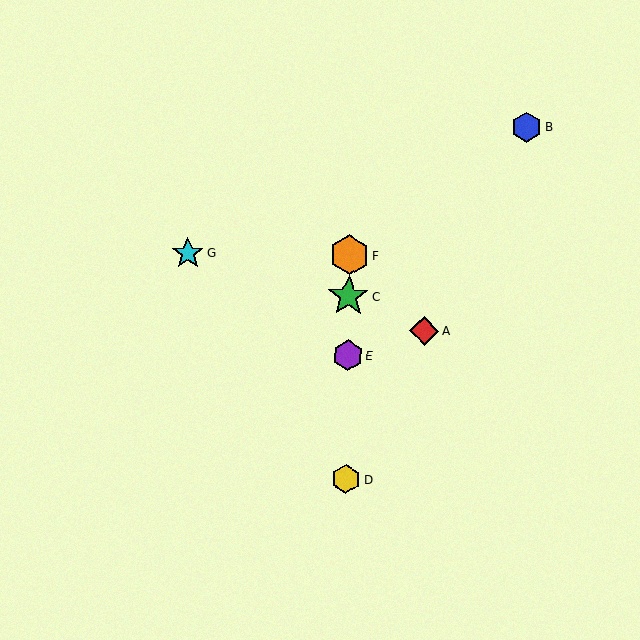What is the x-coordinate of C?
Object C is at x≈349.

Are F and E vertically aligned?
Yes, both are at x≈349.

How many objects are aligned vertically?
4 objects (C, D, E, F) are aligned vertically.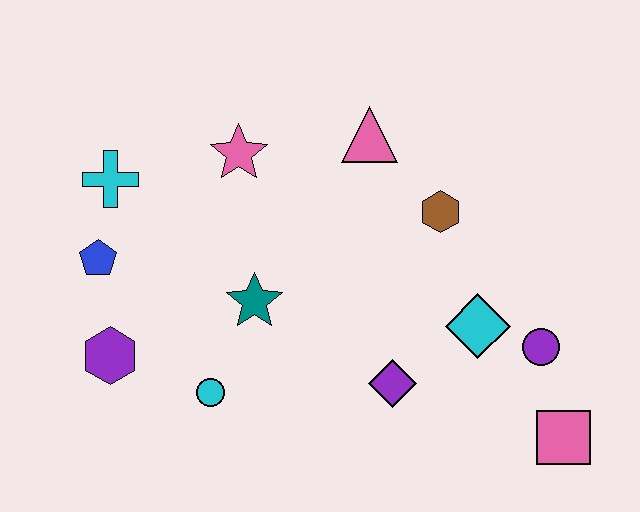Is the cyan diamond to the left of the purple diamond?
No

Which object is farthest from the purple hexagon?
The pink square is farthest from the purple hexagon.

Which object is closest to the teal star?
The cyan circle is closest to the teal star.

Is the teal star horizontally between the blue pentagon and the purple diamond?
Yes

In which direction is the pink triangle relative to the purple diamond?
The pink triangle is above the purple diamond.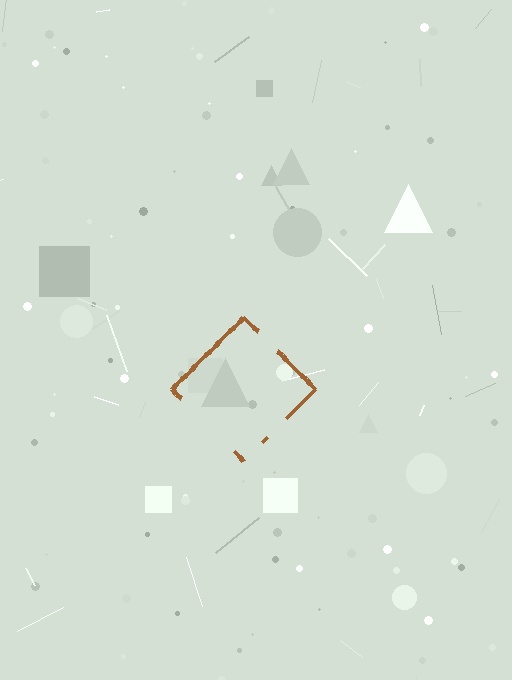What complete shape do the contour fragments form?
The contour fragments form a diamond.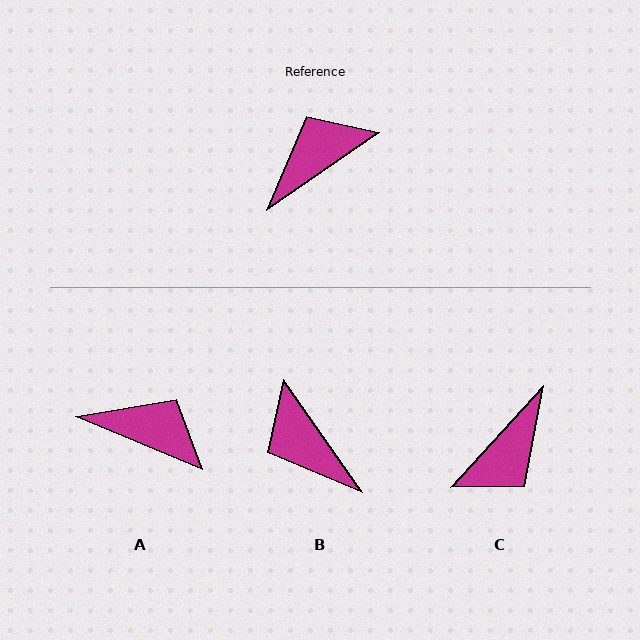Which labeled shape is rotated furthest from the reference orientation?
C, about 167 degrees away.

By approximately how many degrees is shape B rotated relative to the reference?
Approximately 90 degrees counter-clockwise.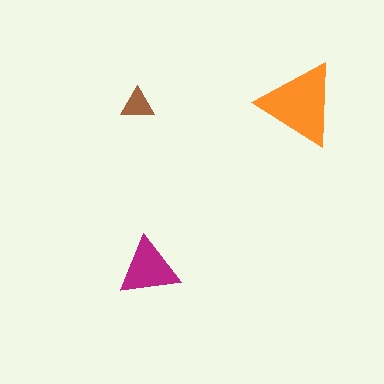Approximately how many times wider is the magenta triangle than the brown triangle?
About 2 times wider.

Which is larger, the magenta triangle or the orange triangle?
The orange one.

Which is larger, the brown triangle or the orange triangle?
The orange one.